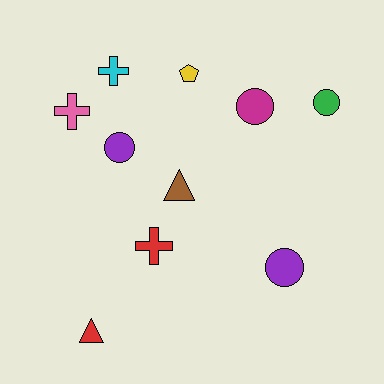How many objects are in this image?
There are 10 objects.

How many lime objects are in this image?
There are no lime objects.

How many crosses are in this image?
There are 3 crosses.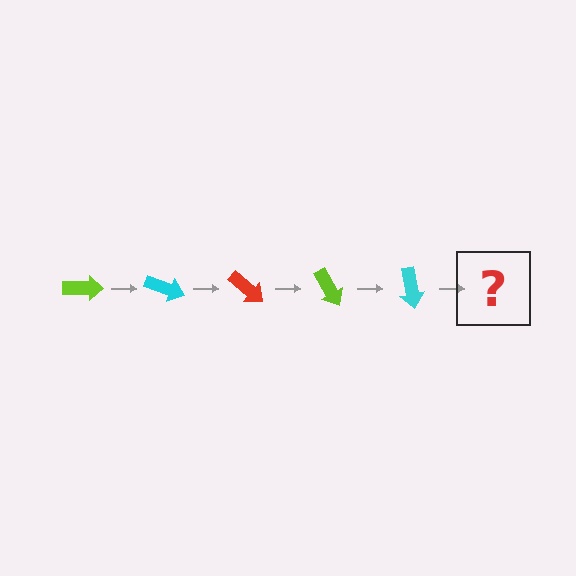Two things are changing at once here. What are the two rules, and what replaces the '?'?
The two rules are that it rotates 20 degrees each step and the color cycles through lime, cyan, and red. The '?' should be a red arrow, rotated 100 degrees from the start.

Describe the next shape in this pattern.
It should be a red arrow, rotated 100 degrees from the start.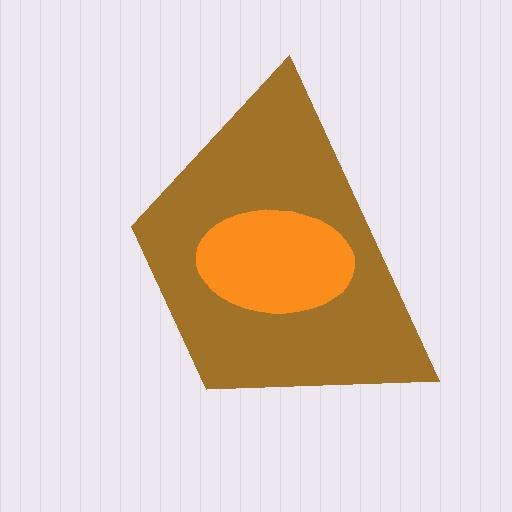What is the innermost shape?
The orange ellipse.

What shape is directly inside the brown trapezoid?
The orange ellipse.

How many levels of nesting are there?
2.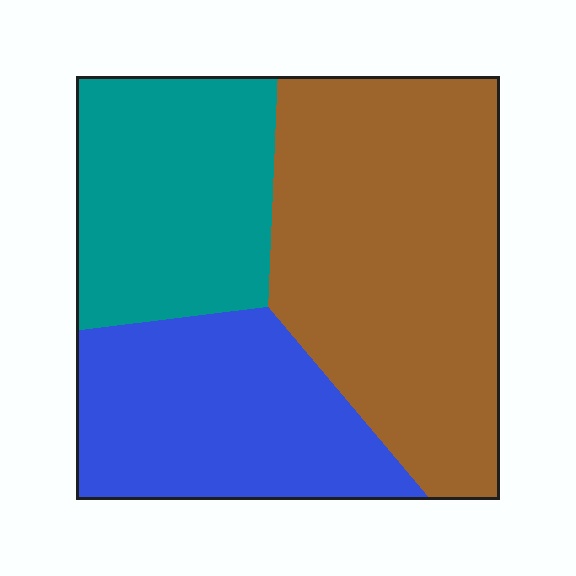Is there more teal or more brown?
Brown.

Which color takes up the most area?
Brown, at roughly 45%.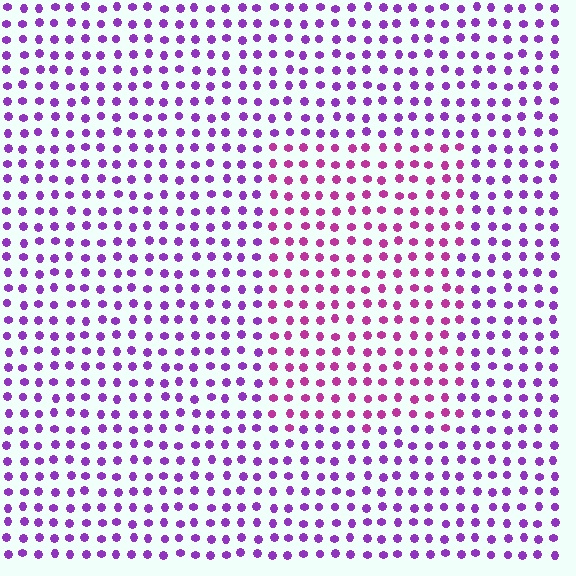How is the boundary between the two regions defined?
The boundary is defined purely by a slight shift in hue (about 33 degrees). Spacing, size, and orientation are identical on both sides.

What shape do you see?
I see a rectangle.